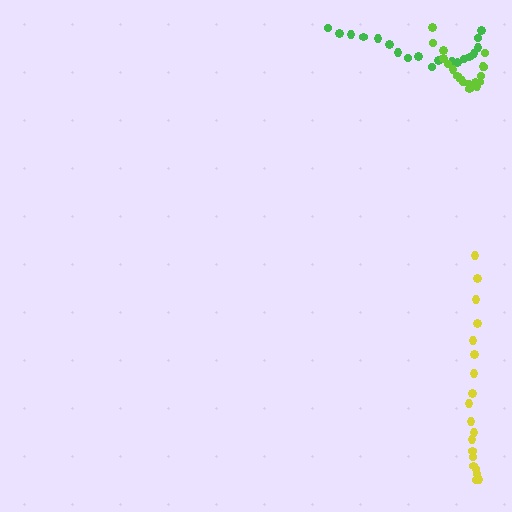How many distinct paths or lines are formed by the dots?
There are 3 distinct paths.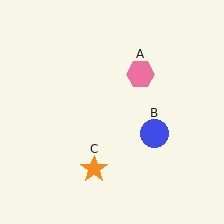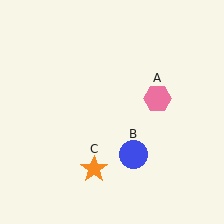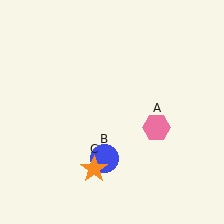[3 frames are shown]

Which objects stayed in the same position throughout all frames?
Orange star (object C) remained stationary.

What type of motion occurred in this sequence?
The pink hexagon (object A), blue circle (object B) rotated clockwise around the center of the scene.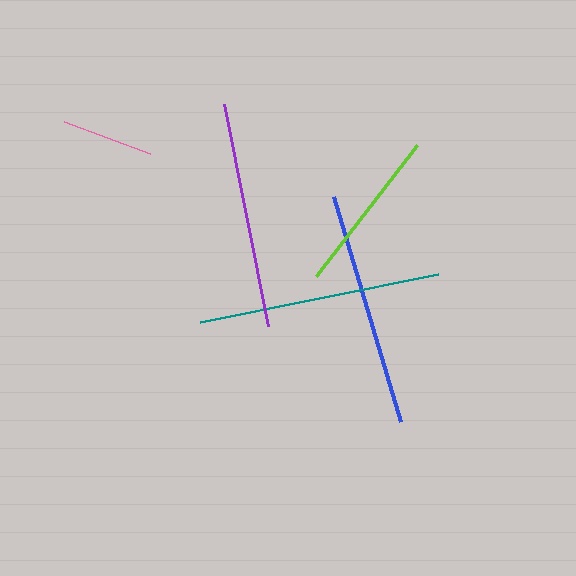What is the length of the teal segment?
The teal segment is approximately 243 pixels long.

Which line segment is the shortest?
The pink line is the shortest at approximately 92 pixels.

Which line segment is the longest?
The teal line is the longest at approximately 243 pixels.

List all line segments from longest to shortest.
From longest to shortest: teal, blue, purple, lime, pink.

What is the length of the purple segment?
The purple segment is approximately 226 pixels long.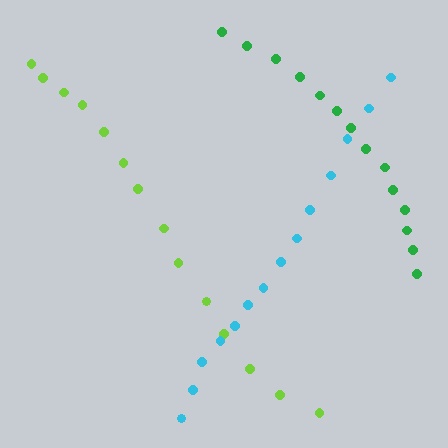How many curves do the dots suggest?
There are 3 distinct paths.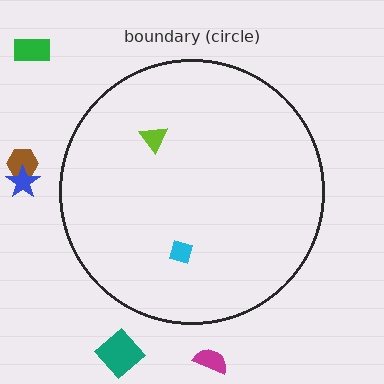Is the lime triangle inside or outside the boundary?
Inside.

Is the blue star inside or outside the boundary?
Outside.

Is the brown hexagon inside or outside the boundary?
Outside.